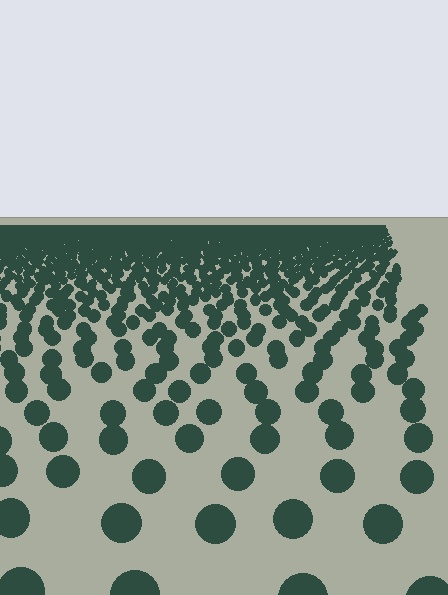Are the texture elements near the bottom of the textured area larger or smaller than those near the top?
Larger. Near the bottom, elements are closer to the viewer and appear at a bigger on-screen size.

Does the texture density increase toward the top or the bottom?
Density increases toward the top.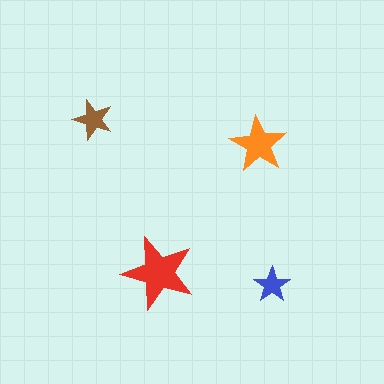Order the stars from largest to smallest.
the red one, the orange one, the brown one, the blue one.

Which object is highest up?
The brown star is topmost.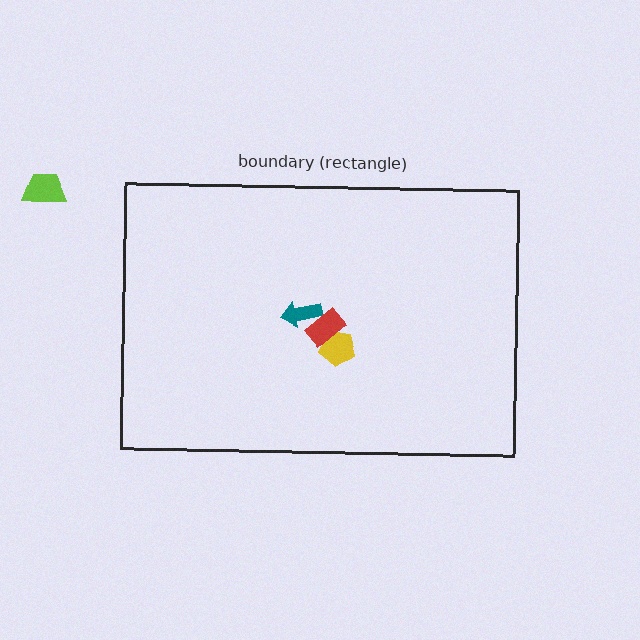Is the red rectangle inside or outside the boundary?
Inside.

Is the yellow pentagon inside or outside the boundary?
Inside.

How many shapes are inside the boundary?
3 inside, 1 outside.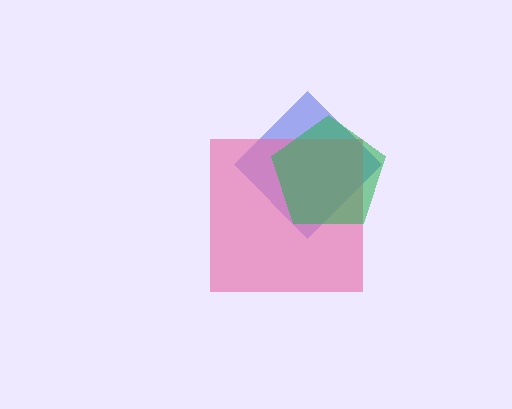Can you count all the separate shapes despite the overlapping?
Yes, there are 3 separate shapes.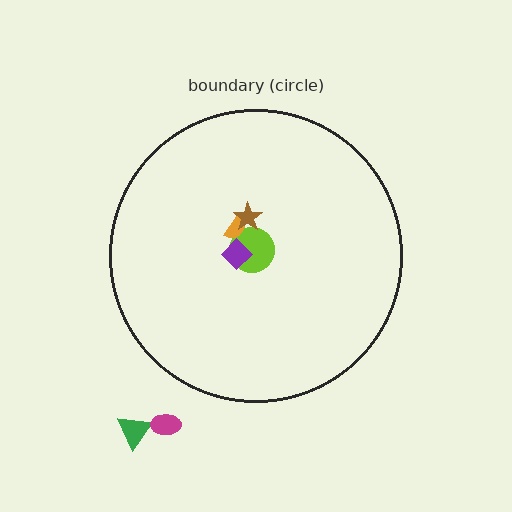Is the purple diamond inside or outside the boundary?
Inside.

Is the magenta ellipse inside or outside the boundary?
Outside.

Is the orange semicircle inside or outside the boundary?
Inside.